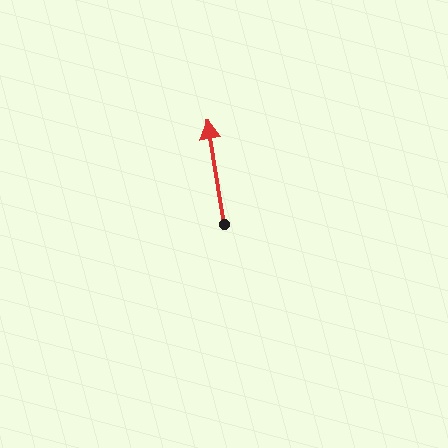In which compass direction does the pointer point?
North.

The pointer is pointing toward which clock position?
Roughly 12 o'clock.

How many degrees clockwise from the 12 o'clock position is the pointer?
Approximately 351 degrees.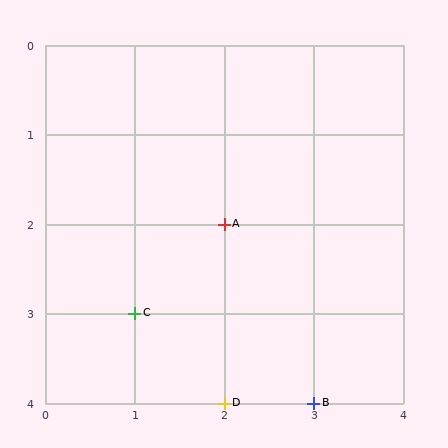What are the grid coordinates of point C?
Point C is at grid coordinates (1, 3).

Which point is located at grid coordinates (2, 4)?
Point D is at (2, 4).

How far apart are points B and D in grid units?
Points B and D are 1 column apart.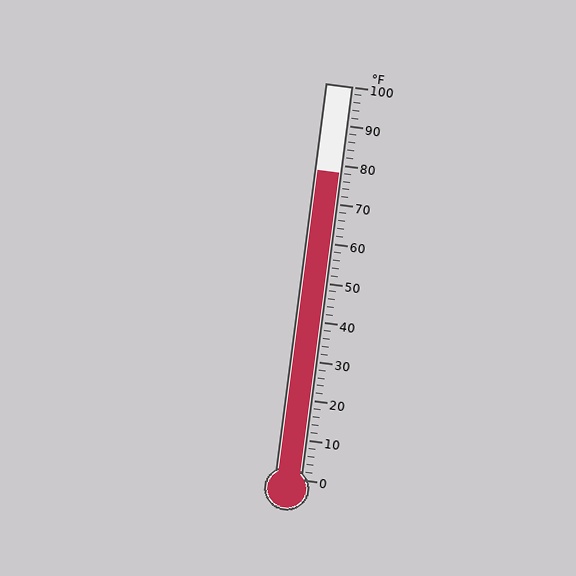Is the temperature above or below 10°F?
The temperature is above 10°F.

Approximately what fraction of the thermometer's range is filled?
The thermometer is filled to approximately 80% of its range.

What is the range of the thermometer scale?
The thermometer scale ranges from 0°F to 100°F.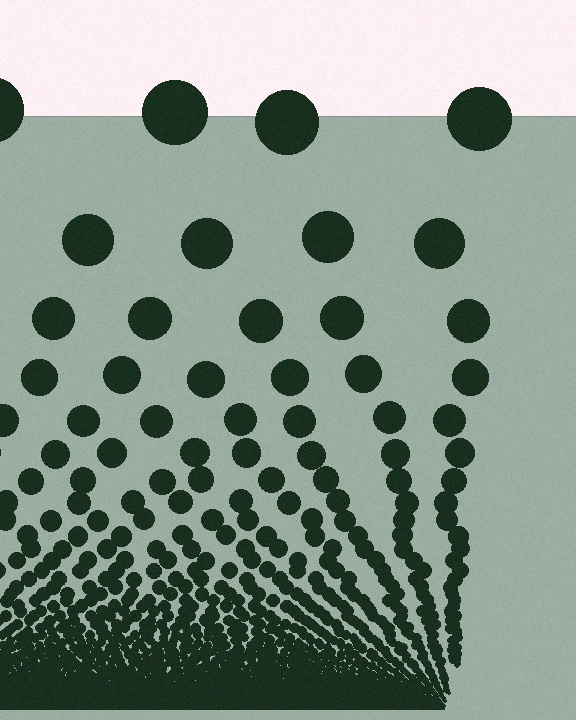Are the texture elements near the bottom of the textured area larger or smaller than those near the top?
Smaller. The gradient is inverted — elements near the bottom are smaller and denser.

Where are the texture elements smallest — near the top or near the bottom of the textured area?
Near the bottom.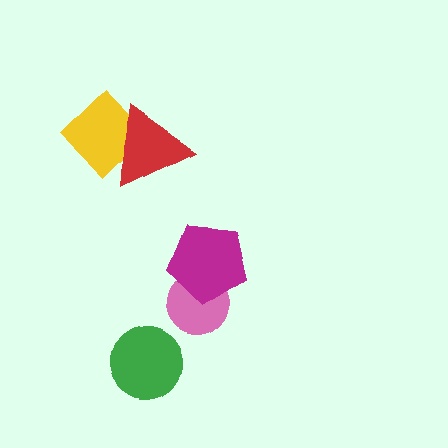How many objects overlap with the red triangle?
1 object overlaps with the red triangle.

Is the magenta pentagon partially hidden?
No, no other shape covers it.